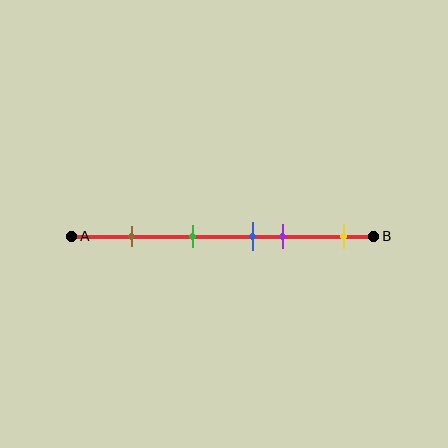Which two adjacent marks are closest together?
The blue and purple marks are the closest adjacent pair.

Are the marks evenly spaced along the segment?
No, the marks are not evenly spaced.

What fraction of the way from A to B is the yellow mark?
The yellow mark is approximately 90% (0.9) of the way from A to B.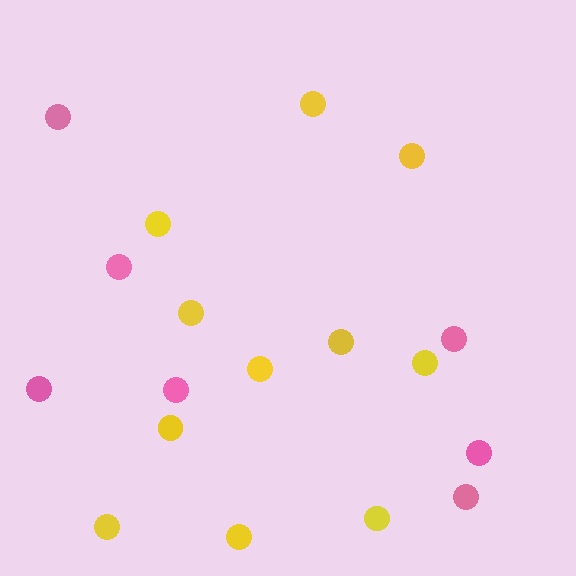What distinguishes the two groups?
There are 2 groups: one group of yellow circles (11) and one group of pink circles (7).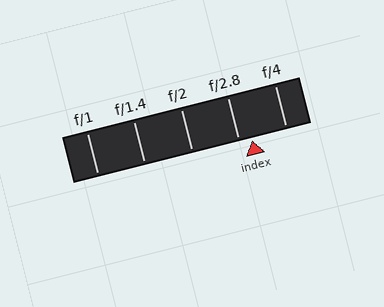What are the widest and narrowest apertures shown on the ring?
The widest aperture shown is f/1 and the narrowest is f/4.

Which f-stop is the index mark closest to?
The index mark is closest to f/2.8.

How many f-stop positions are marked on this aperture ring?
There are 5 f-stop positions marked.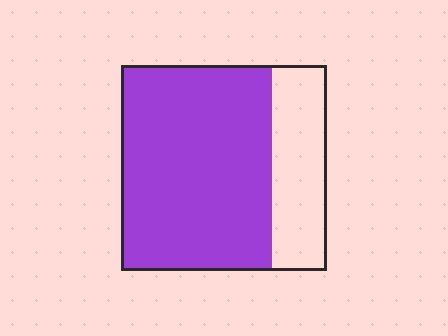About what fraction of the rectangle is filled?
About three quarters (3/4).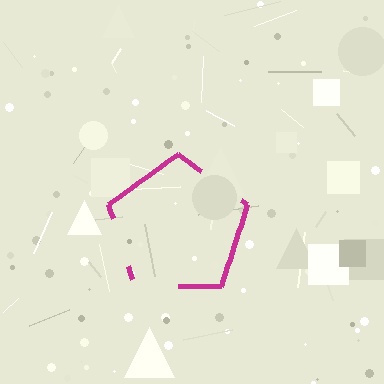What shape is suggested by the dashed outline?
The dashed outline suggests a pentagon.